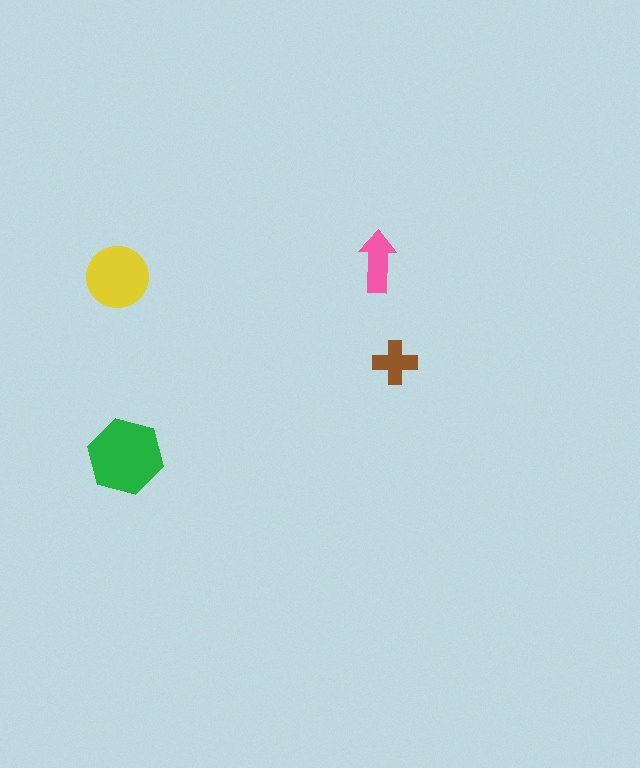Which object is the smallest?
The brown cross.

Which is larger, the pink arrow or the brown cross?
The pink arrow.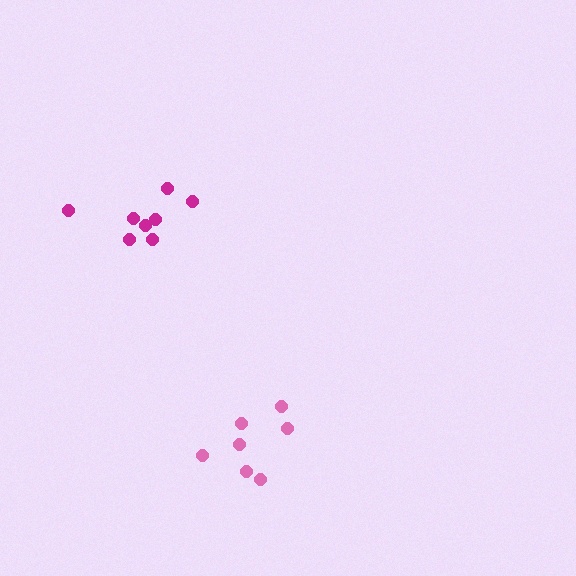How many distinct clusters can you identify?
There are 2 distinct clusters.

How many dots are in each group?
Group 1: 8 dots, Group 2: 7 dots (15 total).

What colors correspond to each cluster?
The clusters are colored: magenta, pink.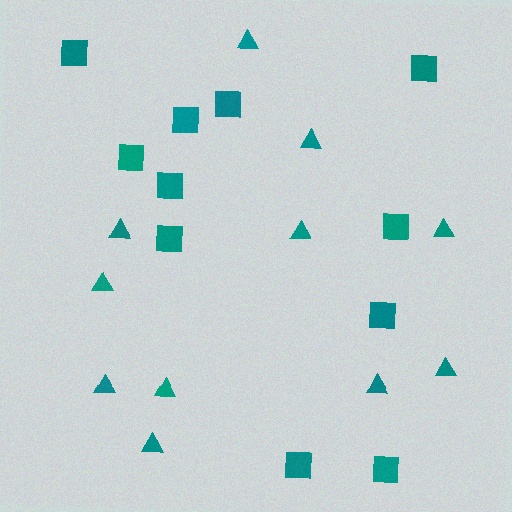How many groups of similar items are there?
There are 2 groups: one group of triangles (11) and one group of squares (11).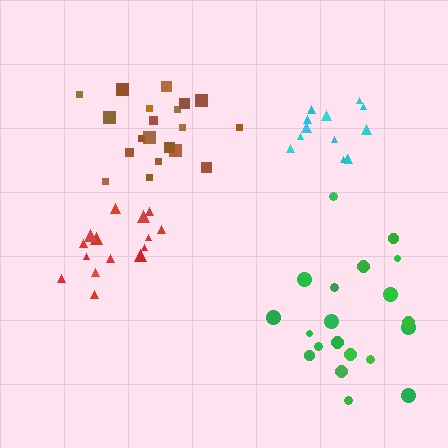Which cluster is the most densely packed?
Cyan.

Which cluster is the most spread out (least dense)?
Green.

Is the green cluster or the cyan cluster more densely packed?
Cyan.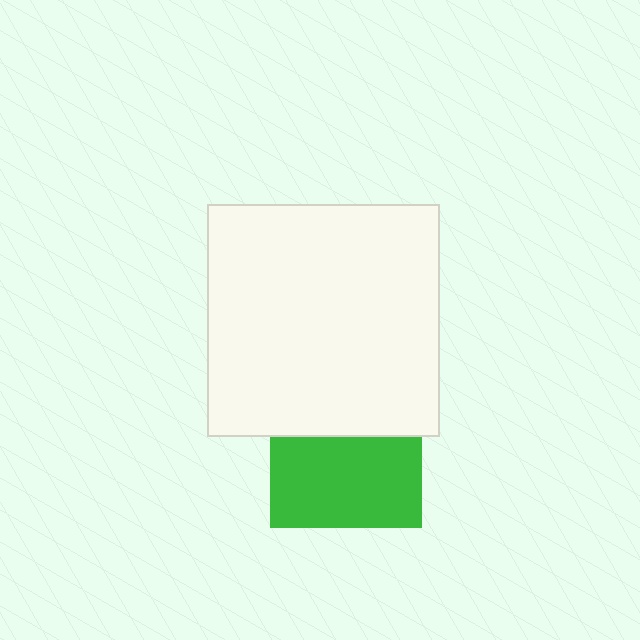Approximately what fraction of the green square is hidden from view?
Roughly 40% of the green square is hidden behind the white square.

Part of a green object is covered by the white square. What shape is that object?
It is a square.